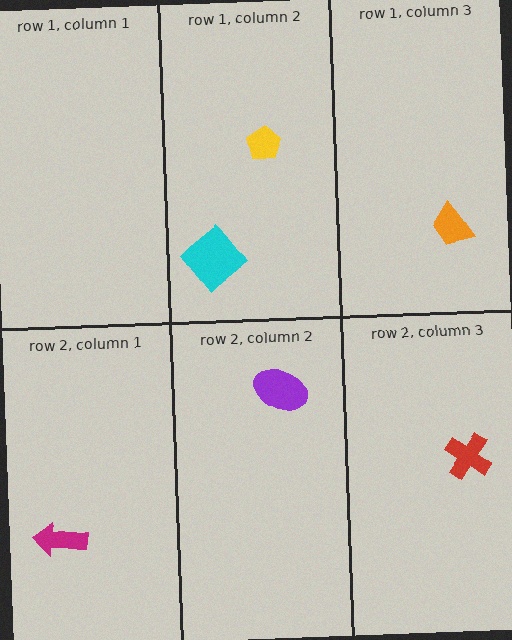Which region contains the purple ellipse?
The row 2, column 2 region.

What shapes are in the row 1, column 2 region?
The yellow pentagon, the cyan diamond.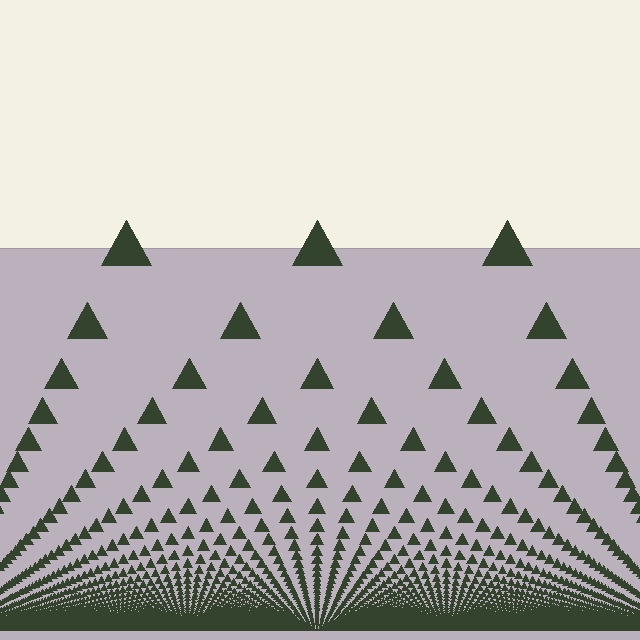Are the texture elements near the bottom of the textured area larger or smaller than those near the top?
Smaller. The gradient is inverted — elements near the bottom are smaller and denser.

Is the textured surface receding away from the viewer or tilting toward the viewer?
The surface appears to tilt toward the viewer. Texture elements get larger and sparser toward the top.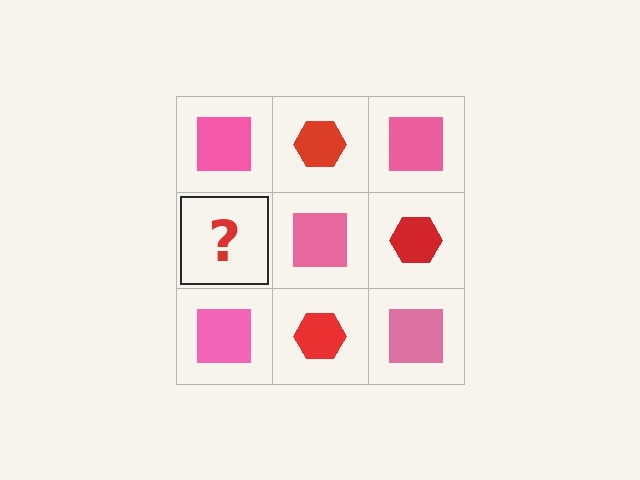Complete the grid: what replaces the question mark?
The question mark should be replaced with a red hexagon.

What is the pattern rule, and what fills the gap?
The rule is that it alternates pink square and red hexagon in a checkerboard pattern. The gap should be filled with a red hexagon.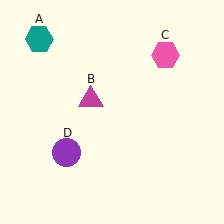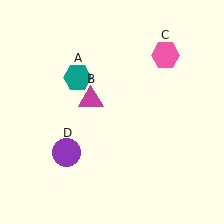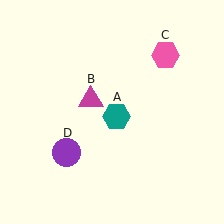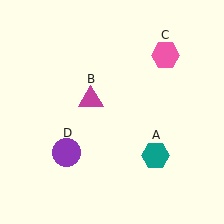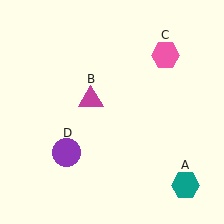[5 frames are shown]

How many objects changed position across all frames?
1 object changed position: teal hexagon (object A).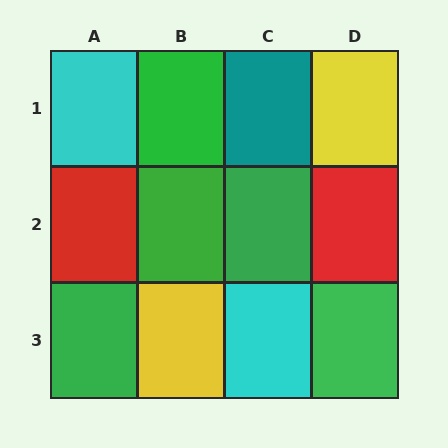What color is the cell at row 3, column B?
Yellow.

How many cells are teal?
1 cell is teal.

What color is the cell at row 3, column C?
Cyan.